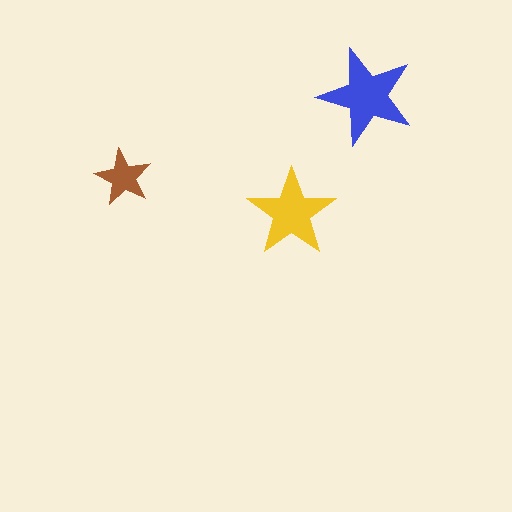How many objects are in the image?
There are 3 objects in the image.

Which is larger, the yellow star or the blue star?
The blue one.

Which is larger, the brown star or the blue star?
The blue one.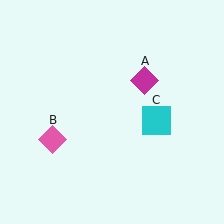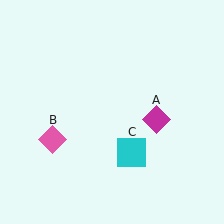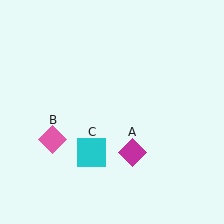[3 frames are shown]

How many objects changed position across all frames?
2 objects changed position: magenta diamond (object A), cyan square (object C).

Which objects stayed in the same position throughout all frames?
Pink diamond (object B) remained stationary.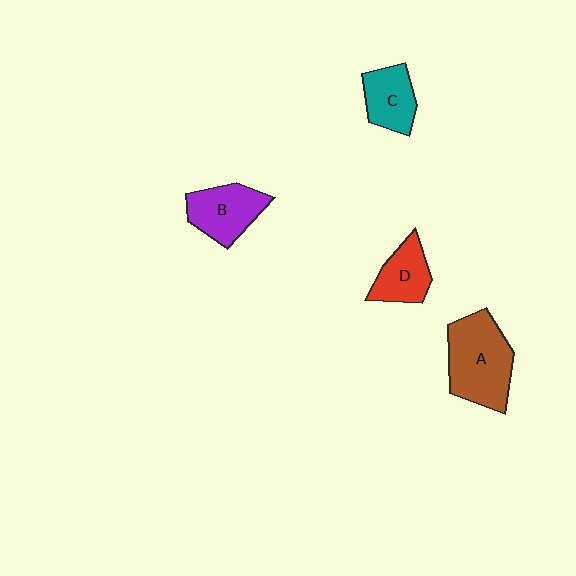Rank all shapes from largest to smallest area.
From largest to smallest: A (brown), B (purple), C (teal), D (red).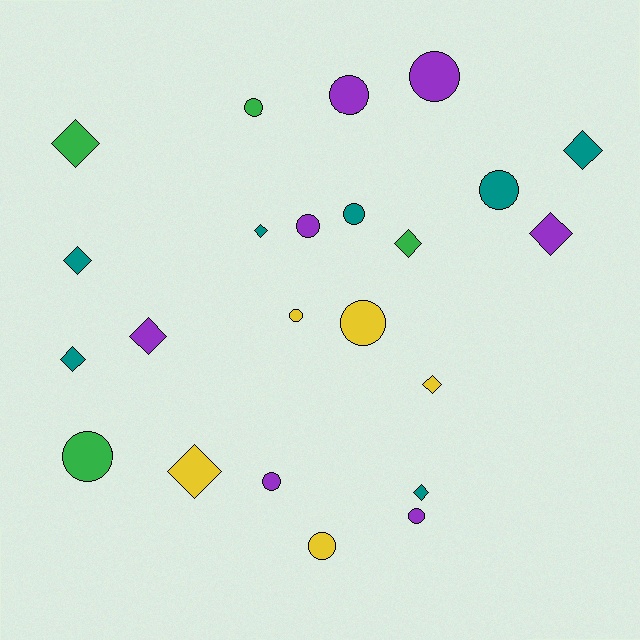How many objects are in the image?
There are 23 objects.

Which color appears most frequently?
Purple, with 7 objects.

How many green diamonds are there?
There are 2 green diamonds.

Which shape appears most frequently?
Circle, with 12 objects.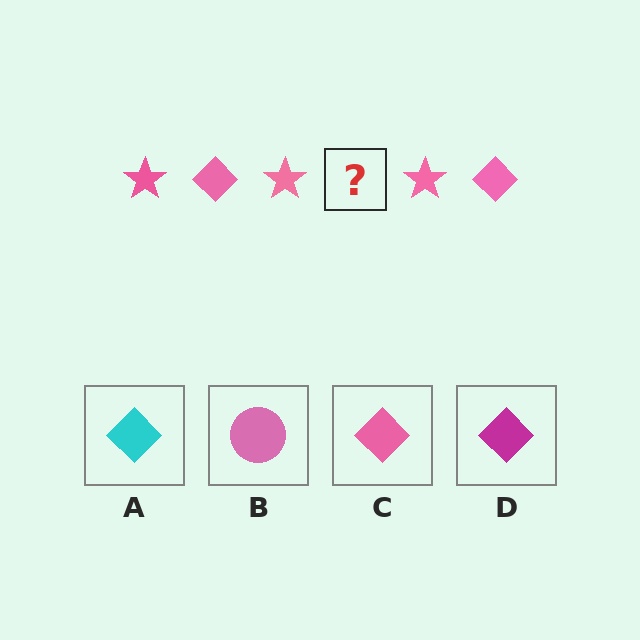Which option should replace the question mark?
Option C.